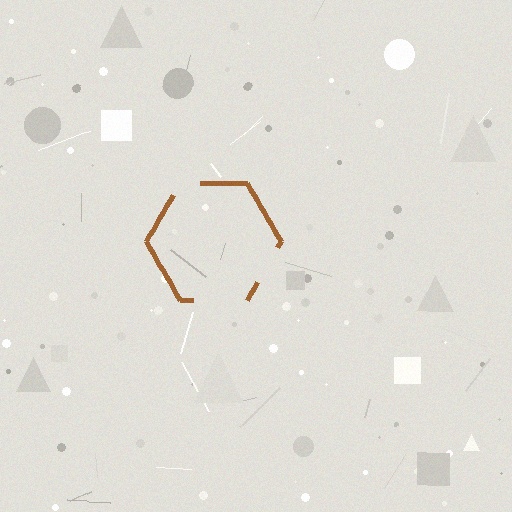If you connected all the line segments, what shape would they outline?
They would outline a hexagon.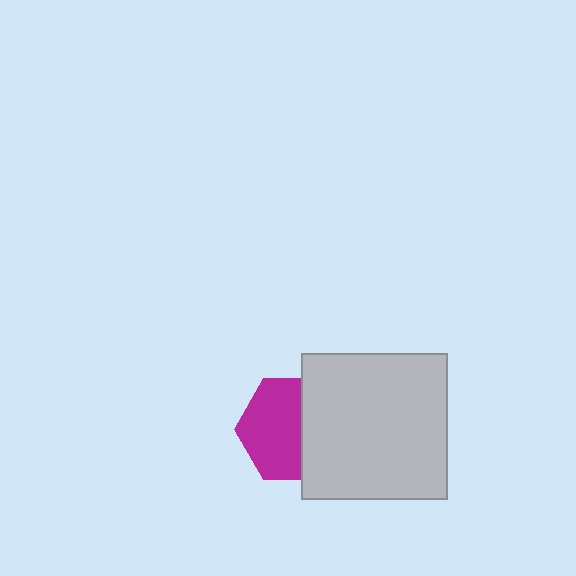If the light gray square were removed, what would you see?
You would see the complete magenta hexagon.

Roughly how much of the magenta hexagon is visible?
About half of it is visible (roughly 60%).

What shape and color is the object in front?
The object in front is a light gray square.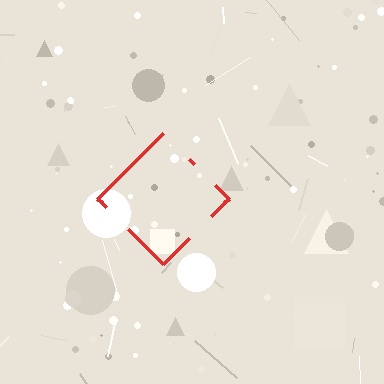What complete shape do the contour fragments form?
The contour fragments form a diamond.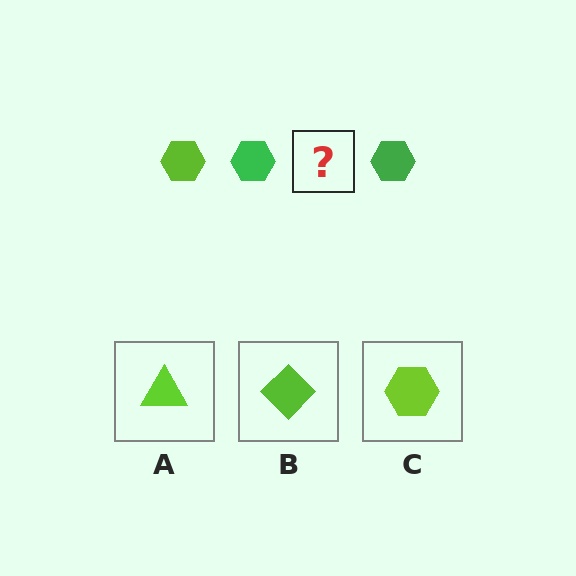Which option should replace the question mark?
Option C.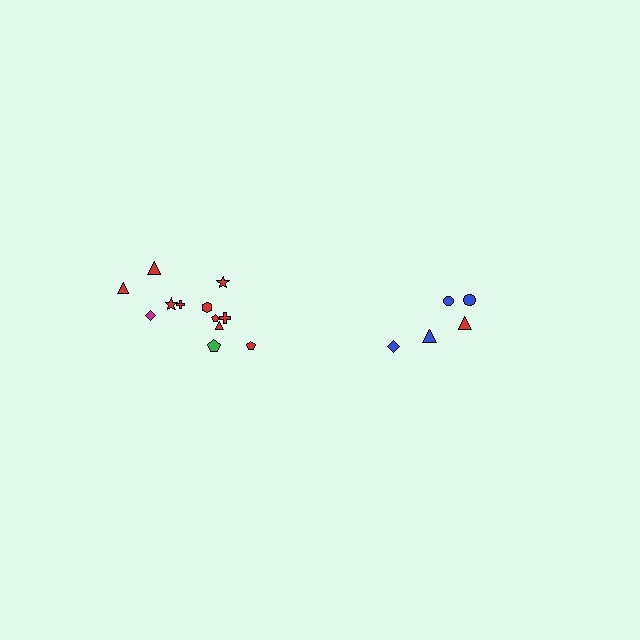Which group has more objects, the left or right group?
The left group.